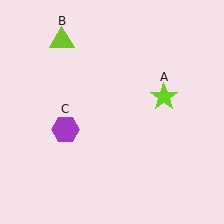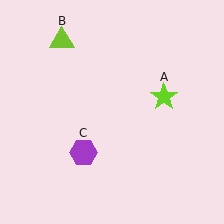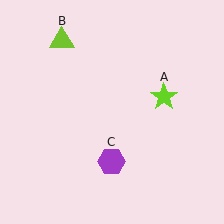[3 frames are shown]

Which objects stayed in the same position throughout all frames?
Lime star (object A) and lime triangle (object B) remained stationary.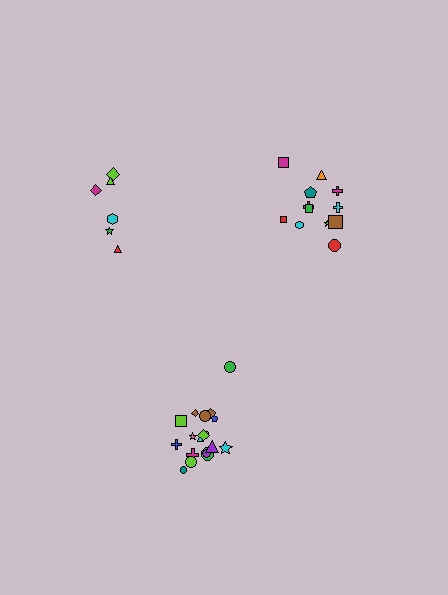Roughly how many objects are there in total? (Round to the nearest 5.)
Roughly 35 objects in total.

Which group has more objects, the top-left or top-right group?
The top-right group.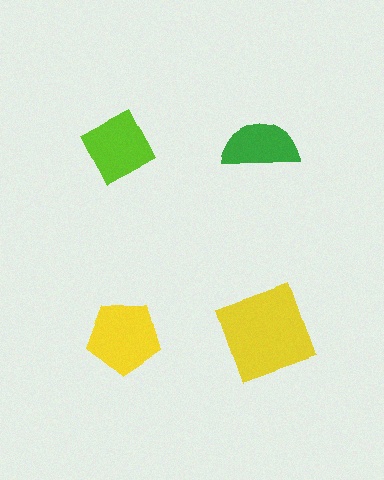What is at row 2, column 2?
A yellow square.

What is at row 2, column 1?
A yellow pentagon.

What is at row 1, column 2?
A green semicircle.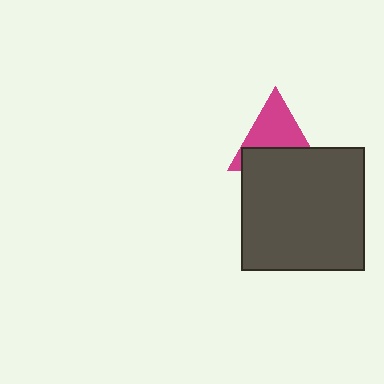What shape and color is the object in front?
The object in front is a dark gray square.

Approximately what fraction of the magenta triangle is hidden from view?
Roughly 43% of the magenta triangle is hidden behind the dark gray square.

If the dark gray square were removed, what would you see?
You would see the complete magenta triangle.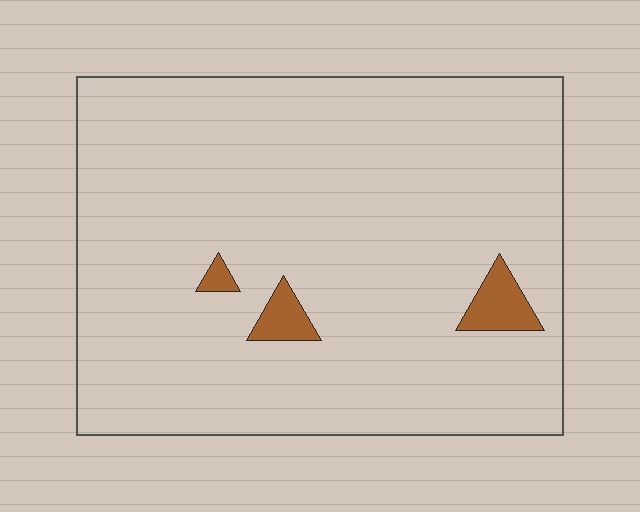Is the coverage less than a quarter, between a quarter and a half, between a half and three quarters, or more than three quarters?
Less than a quarter.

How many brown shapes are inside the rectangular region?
3.